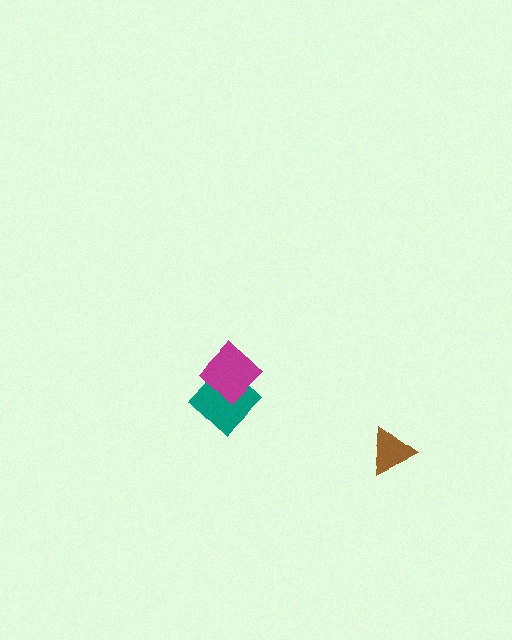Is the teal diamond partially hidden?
Yes, it is partially covered by another shape.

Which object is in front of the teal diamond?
The magenta diamond is in front of the teal diamond.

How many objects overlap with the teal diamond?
1 object overlaps with the teal diamond.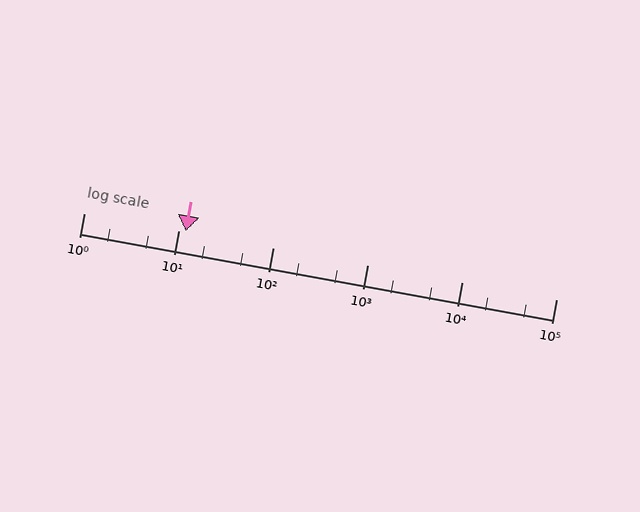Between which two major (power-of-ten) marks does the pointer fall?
The pointer is between 10 and 100.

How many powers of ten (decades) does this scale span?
The scale spans 5 decades, from 1 to 100000.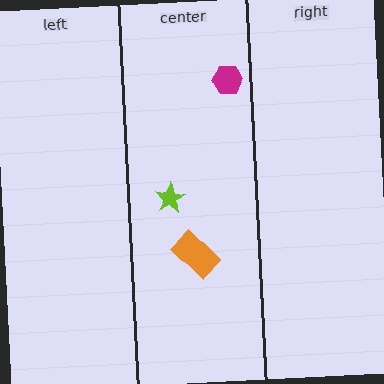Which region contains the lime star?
The center region.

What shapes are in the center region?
The orange rectangle, the lime star, the magenta hexagon.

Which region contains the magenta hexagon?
The center region.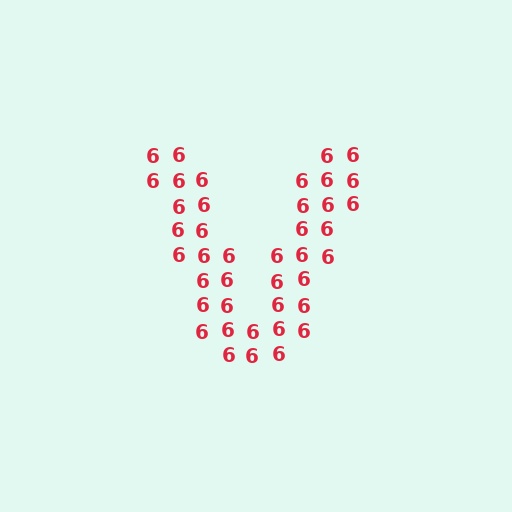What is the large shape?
The large shape is the letter V.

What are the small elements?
The small elements are digit 6's.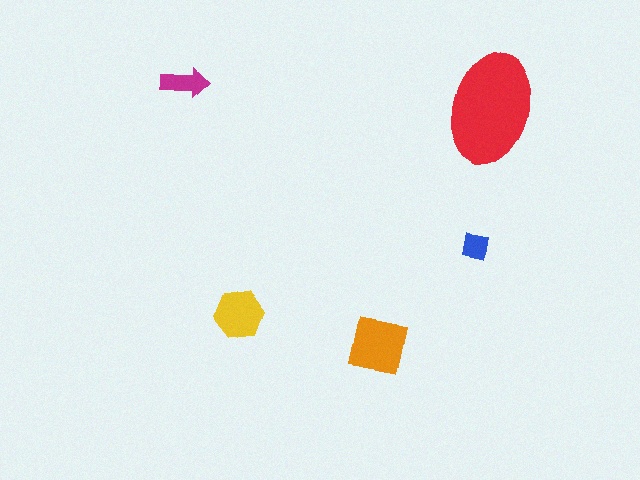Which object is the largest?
The red ellipse.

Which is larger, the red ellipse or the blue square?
The red ellipse.